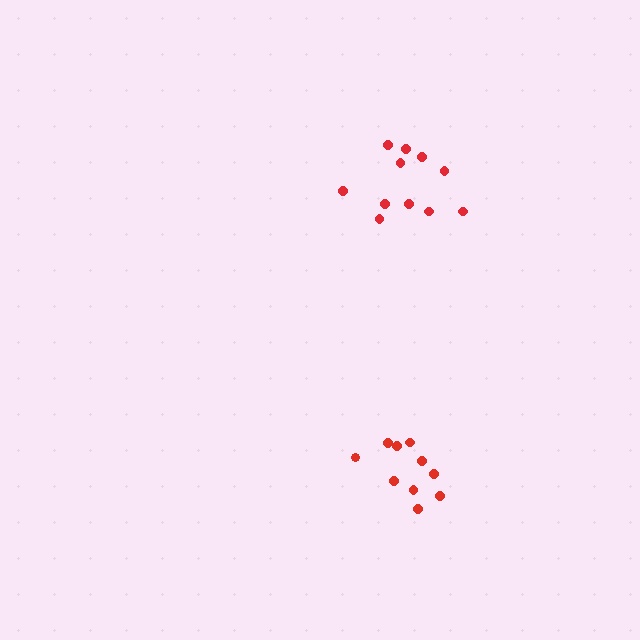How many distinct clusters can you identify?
There are 2 distinct clusters.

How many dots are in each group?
Group 1: 11 dots, Group 2: 10 dots (21 total).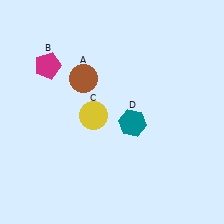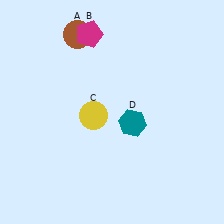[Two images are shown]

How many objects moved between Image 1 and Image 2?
2 objects moved between the two images.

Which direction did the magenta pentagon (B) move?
The magenta pentagon (B) moved right.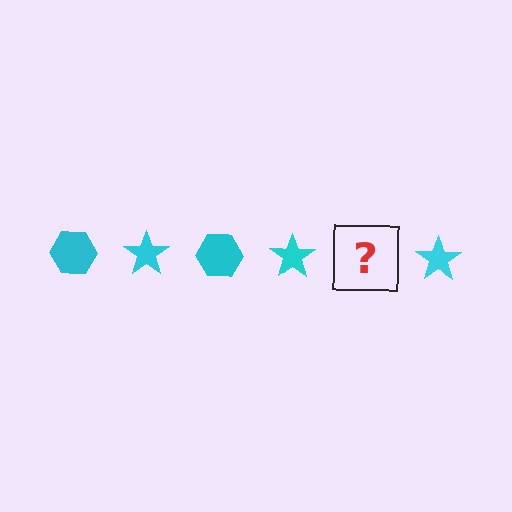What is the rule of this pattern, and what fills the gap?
The rule is that the pattern cycles through hexagon, star shapes in cyan. The gap should be filled with a cyan hexagon.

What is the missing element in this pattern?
The missing element is a cyan hexagon.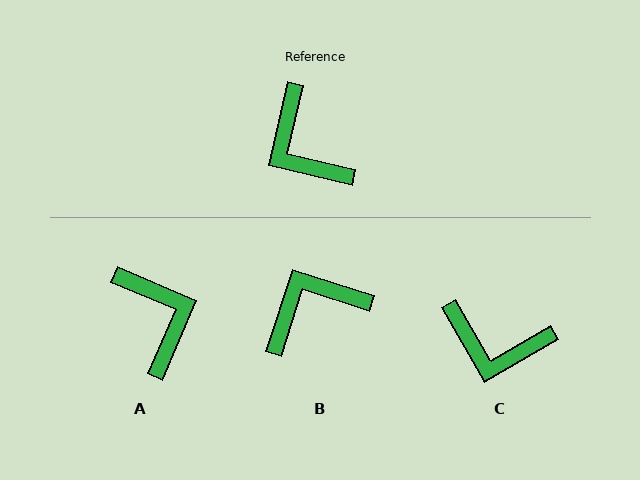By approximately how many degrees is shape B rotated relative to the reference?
Approximately 95 degrees clockwise.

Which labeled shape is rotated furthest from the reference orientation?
A, about 170 degrees away.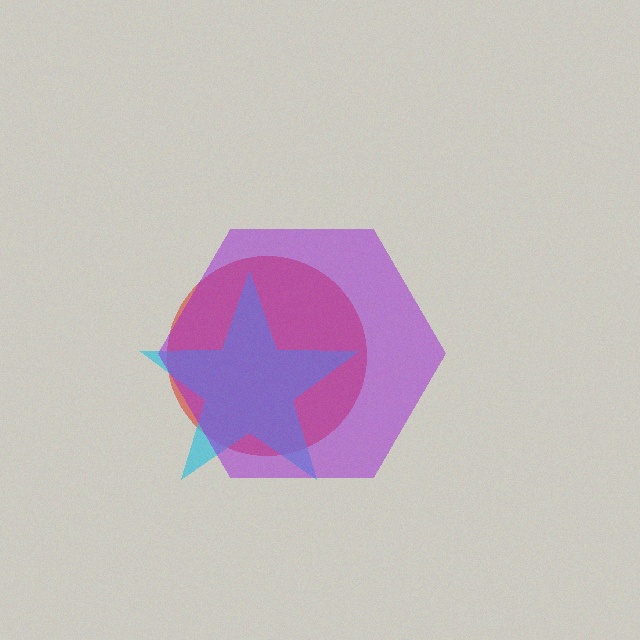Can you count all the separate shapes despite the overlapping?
Yes, there are 3 separate shapes.